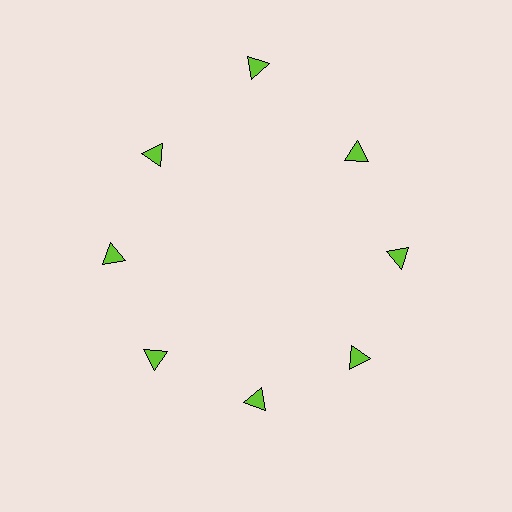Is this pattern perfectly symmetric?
No. The 8 lime triangles are arranged in a ring, but one element near the 12 o'clock position is pushed outward from the center, breaking the 8-fold rotational symmetry.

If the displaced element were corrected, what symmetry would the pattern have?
It would have 8-fold rotational symmetry — the pattern would map onto itself every 45 degrees.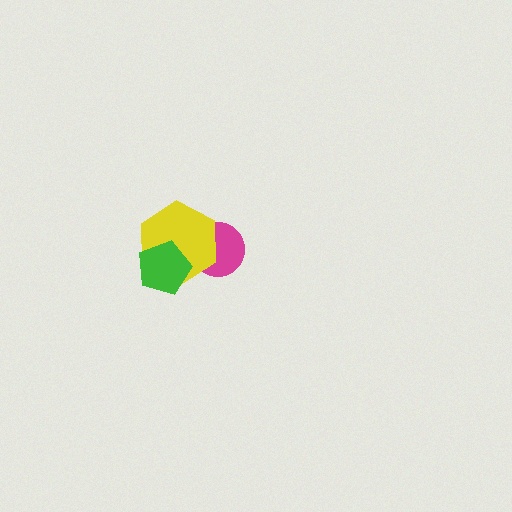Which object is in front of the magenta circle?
The yellow hexagon is in front of the magenta circle.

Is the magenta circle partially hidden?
Yes, it is partially covered by another shape.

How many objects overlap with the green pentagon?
1 object overlaps with the green pentagon.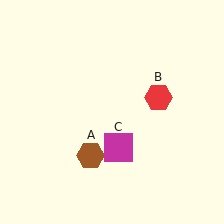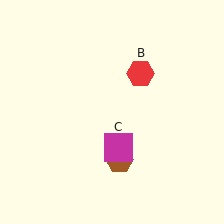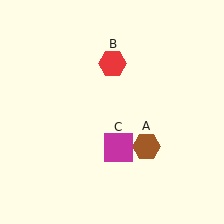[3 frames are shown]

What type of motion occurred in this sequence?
The brown hexagon (object A), red hexagon (object B) rotated counterclockwise around the center of the scene.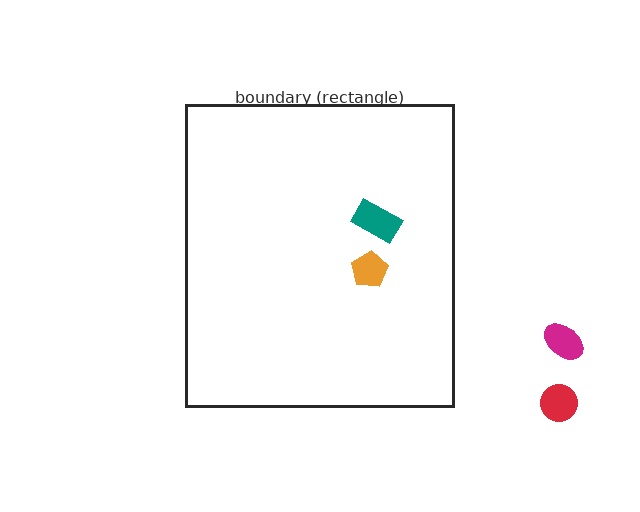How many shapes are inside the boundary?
2 inside, 2 outside.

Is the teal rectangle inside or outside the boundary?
Inside.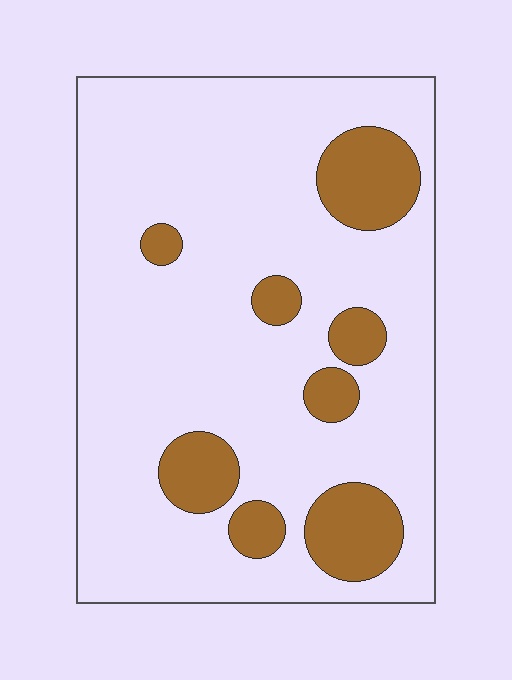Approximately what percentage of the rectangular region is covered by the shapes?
Approximately 15%.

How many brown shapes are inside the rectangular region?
8.